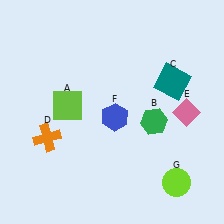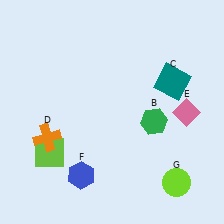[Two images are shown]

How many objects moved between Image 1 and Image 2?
2 objects moved between the two images.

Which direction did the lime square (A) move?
The lime square (A) moved down.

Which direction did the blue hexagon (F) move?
The blue hexagon (F) moved down.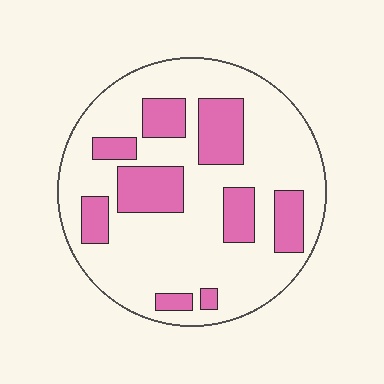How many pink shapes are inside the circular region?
9.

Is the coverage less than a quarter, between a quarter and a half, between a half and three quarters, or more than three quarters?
Between a quarter and a half.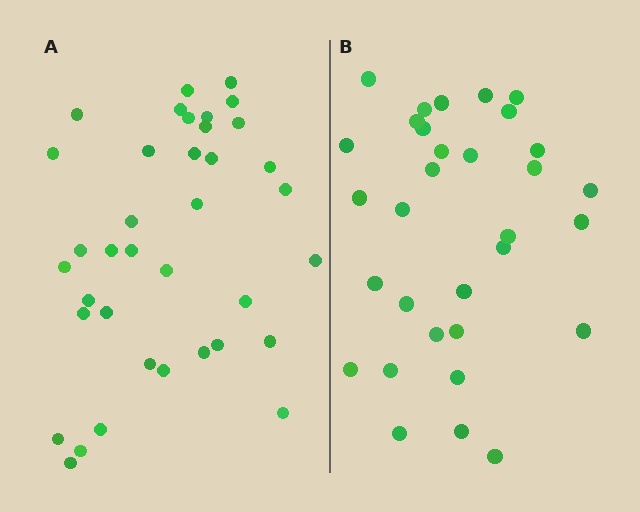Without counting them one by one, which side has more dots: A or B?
Region A (the left region) has more dots.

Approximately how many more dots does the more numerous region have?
Region A has about 5 more dots than region B.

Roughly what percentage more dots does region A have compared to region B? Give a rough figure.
About 15% more.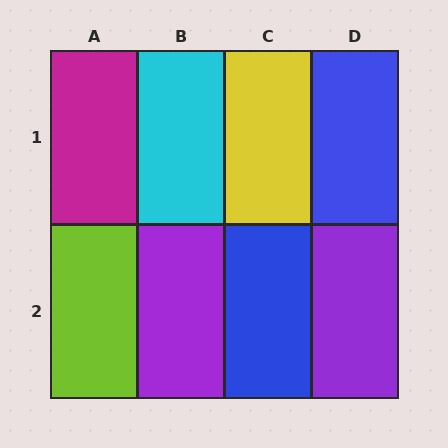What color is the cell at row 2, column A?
Lime.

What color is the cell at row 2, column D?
Purple.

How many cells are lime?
1 cell is lime.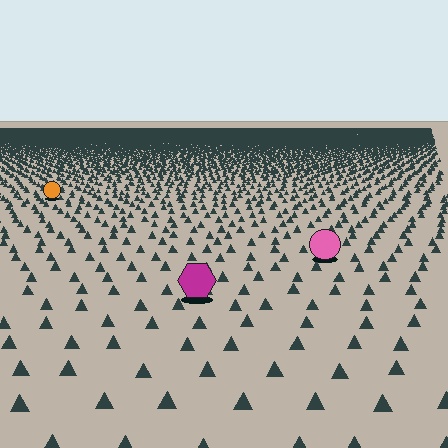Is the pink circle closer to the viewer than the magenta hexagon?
No. The magenta hexagon is closer — you can tell from the texture gradient: the ground texture is coarser near it.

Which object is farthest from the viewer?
The orange circle is farthest from the viewer. It appears smaller and the ground texture around it is denser.